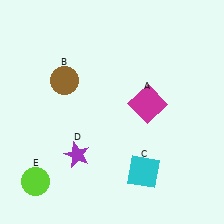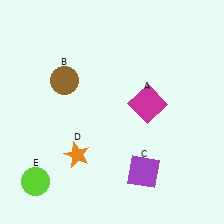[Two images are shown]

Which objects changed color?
C changed from cyan to purple. D changed from purple to orange.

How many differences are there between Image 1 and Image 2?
There are 2 differences between the two images.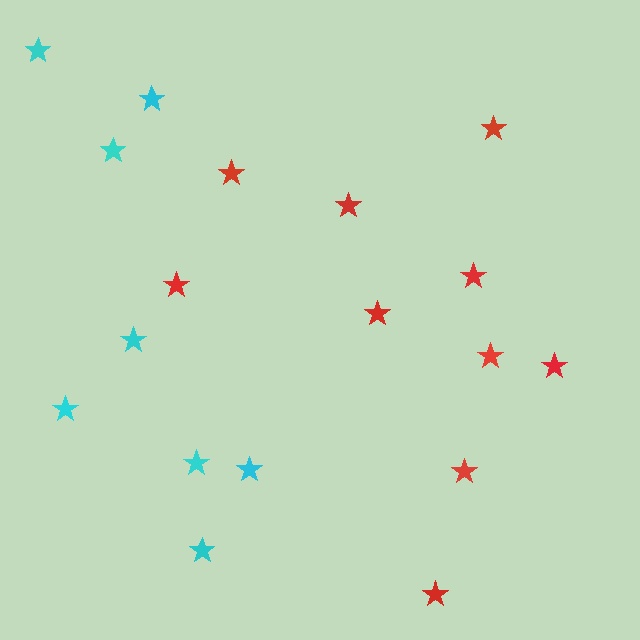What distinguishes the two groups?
There are 2 groups: one group of red stars (10) and one group of cyan stars (8).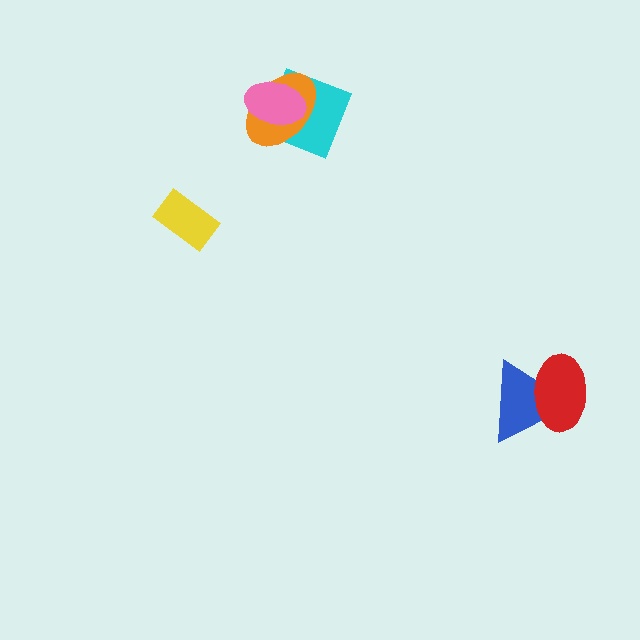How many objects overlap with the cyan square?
2 objects overlap with the cyan square.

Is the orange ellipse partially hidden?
Yes, it is partially covered by another shape.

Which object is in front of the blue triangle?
The red ellipse is in front of the blue triangle.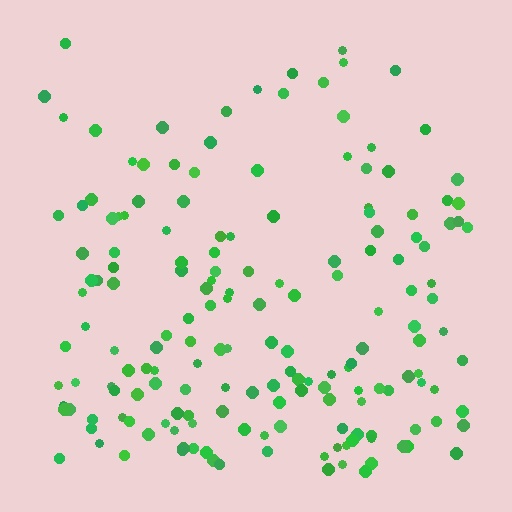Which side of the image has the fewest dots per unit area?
The top.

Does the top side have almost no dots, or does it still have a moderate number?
Still a moderate number, just noticeably fewer than the bottom.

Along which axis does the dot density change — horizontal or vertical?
Vertical.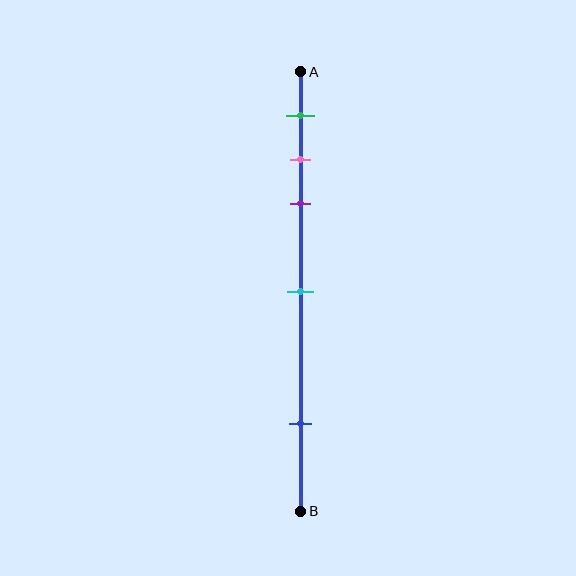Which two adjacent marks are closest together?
The pink and purple marks are the closest adjacent pair.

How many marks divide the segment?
There are 5 marks dividing the segment.